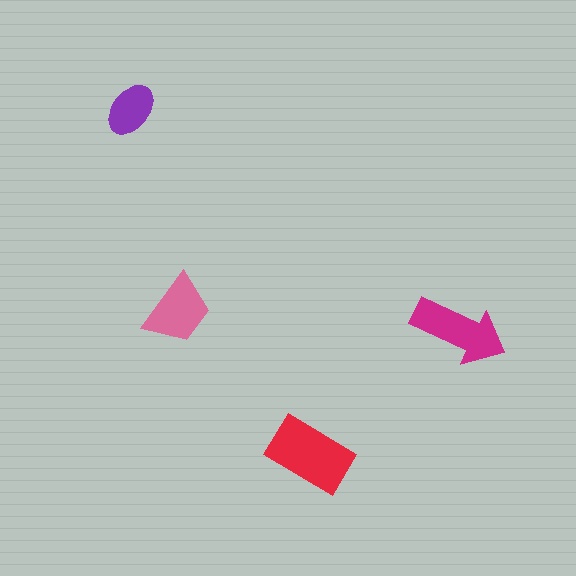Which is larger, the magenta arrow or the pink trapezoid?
The magenta arrow.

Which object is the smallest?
The purple ellipse.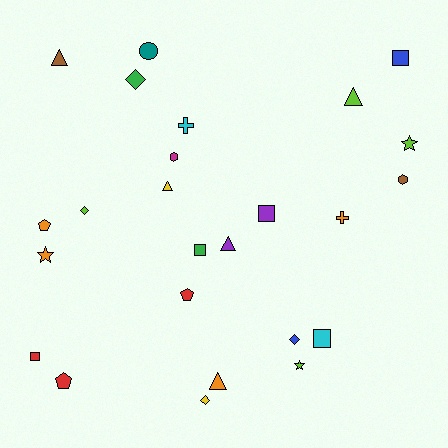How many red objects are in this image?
There are 3 red objects.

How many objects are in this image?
There are 25 objects.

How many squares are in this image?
There are 5 squares.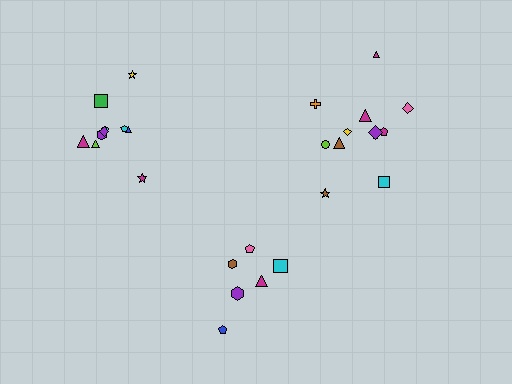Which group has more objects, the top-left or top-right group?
The top-right group.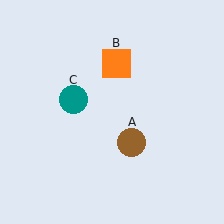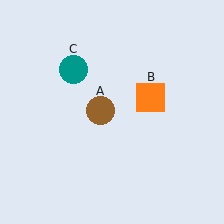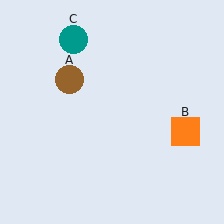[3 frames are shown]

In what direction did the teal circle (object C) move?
The teal circle (object C) moved up.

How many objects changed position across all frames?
3 objects changed position: brown circle (object A), orange square (object B), teal circle (object C).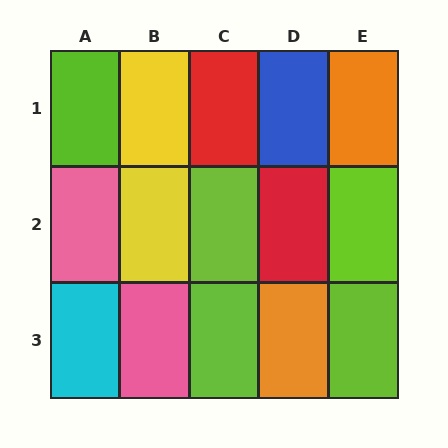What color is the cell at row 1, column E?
Orange.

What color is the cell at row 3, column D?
Orange.